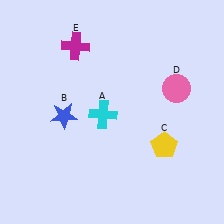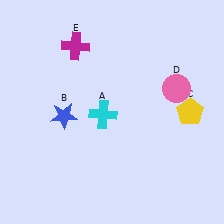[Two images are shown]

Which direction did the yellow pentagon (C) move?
The yellow pentagon (C) moved up.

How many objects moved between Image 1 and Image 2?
1 object moved between the two images.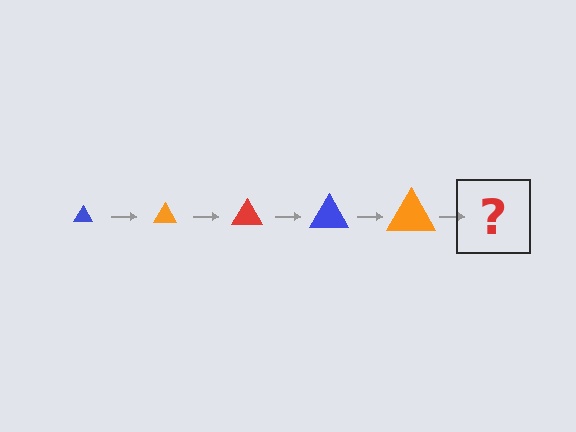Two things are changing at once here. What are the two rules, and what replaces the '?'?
The two rules are that the triangle grows larger each step and the color cycles through blue, orange, and red. The '?' should be a red triangle, larger than the previous one.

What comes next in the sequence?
The next element should be a red triangle, larger than the previous one.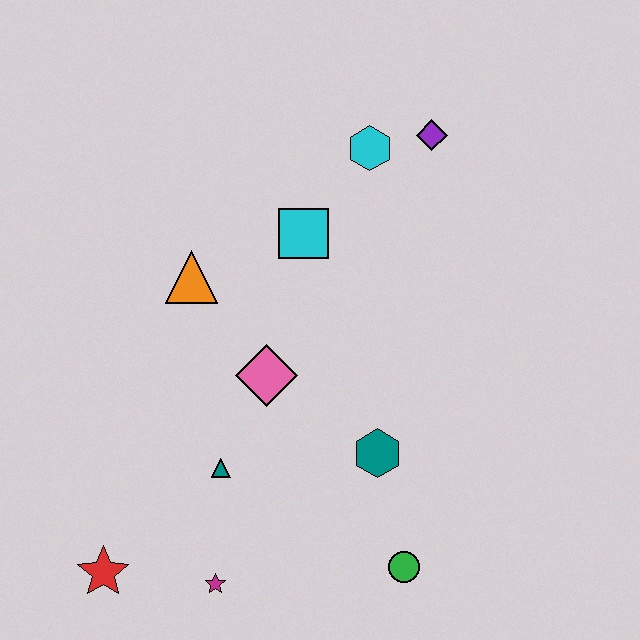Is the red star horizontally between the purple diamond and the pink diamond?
No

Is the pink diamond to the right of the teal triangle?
Yes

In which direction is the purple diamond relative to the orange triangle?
The purple diamond is to the right of the orange triangle.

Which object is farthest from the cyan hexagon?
The red star is farthest from the cyan hexagon.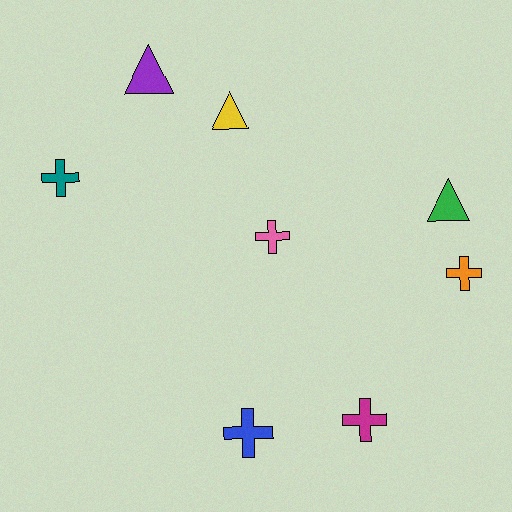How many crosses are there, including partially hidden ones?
There are 5 crosses.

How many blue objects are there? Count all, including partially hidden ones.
There is 1 blue object.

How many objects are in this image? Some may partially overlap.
There are 8 objects.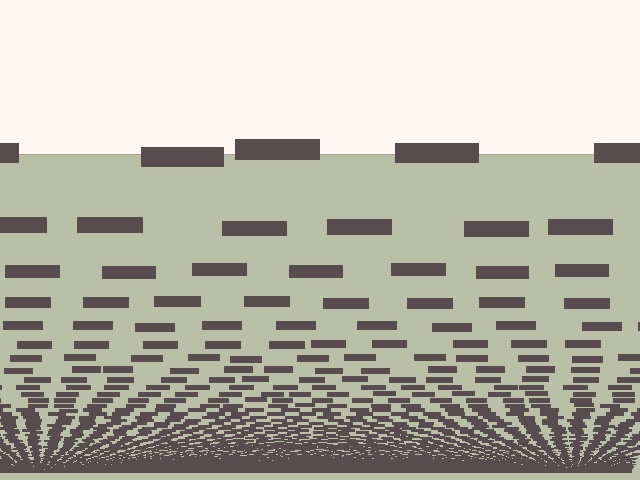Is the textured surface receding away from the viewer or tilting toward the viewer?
The surface appears to tilt toward the viewer. Texture elements get larger and sparser toward the top.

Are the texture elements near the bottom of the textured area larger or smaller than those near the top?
Smaller. The gradient is inverted — elements near the bottom are smaller and denser.